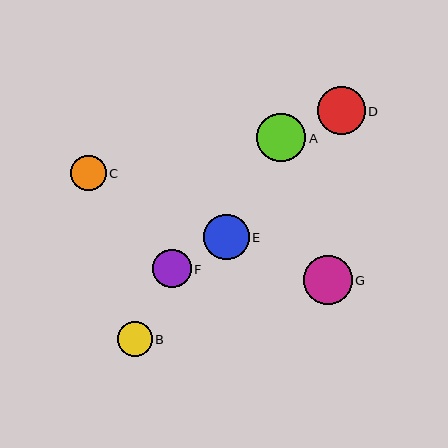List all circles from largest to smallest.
From largest to smallest: A, G, D, E, F, C, B.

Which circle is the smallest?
Circle B is the smallest with a size of approximately 34 pixels.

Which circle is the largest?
Circle A is the largest with a size of approximately 49 pixels.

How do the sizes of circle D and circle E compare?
Circle D and circle E are approximately the same size.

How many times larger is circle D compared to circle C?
Circle D is approximately 1.3 times the size of circle C.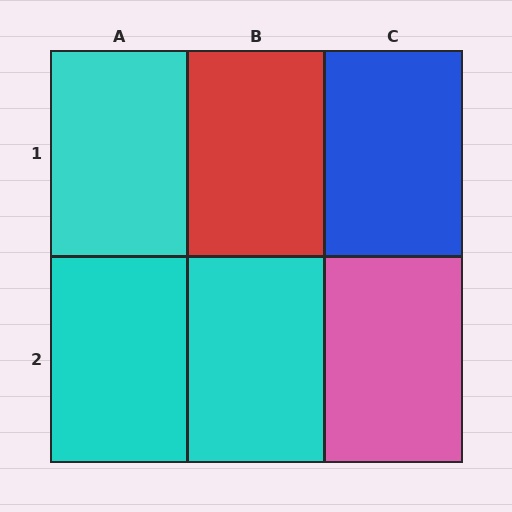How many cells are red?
1 cell is red.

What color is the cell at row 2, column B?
Cyan.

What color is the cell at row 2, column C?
Pink.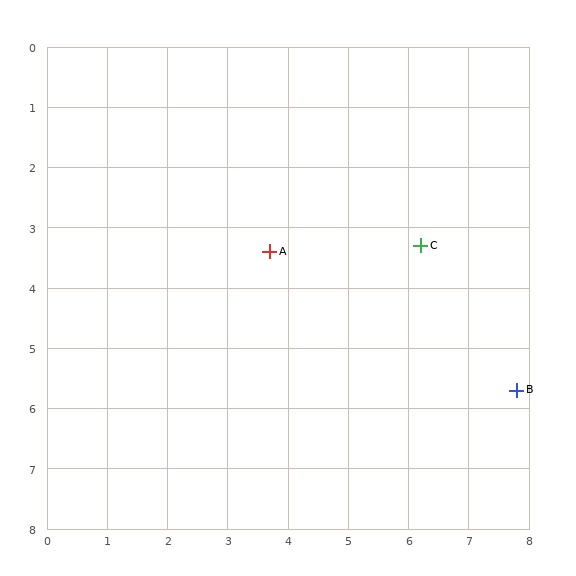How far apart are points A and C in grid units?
Points A and C are about 2.5 grid units apart.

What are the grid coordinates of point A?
Point A is at approximately (3.7, 3.4).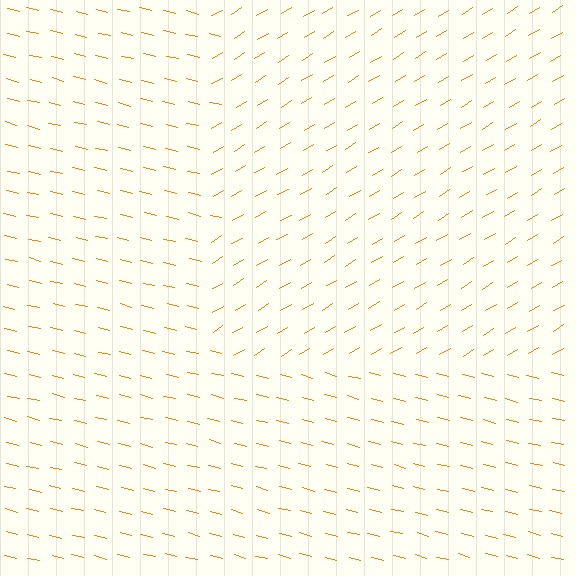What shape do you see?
I see a rectangle.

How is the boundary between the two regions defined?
The boundary is defined purely by a change in line orientation (approximately 45 degrees difference). All lines are the same color and thickness.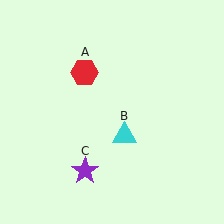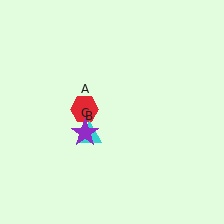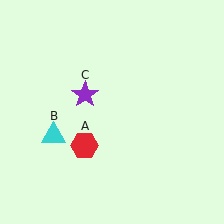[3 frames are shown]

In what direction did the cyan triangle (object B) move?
The cyan triangle (object B) moved left.